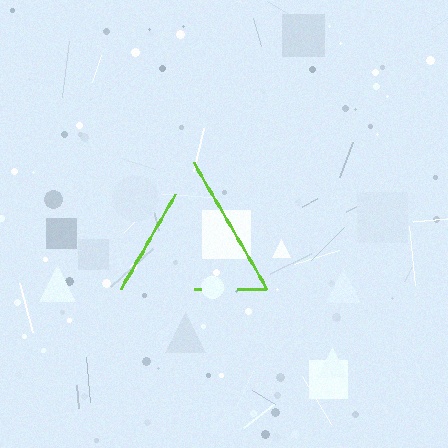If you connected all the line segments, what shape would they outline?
They would outline a triangle.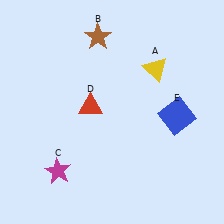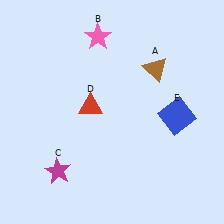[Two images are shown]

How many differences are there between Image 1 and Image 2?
There are 2 differences between the two images.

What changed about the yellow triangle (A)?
In Image 1, A is yellow. In Image 2, it changed to brown.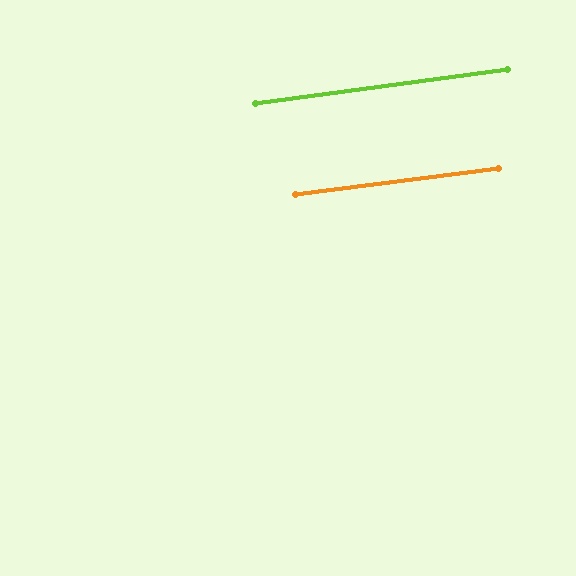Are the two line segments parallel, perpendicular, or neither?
Parallel — their directions differ by only 0.3°.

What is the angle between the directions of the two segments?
Approximately 0 degrees.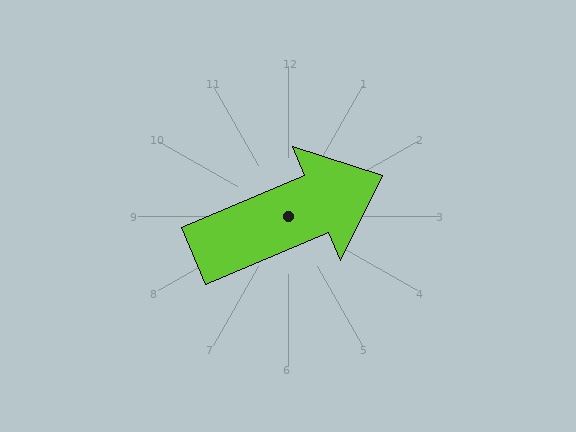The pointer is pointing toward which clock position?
Roughly 2 o'clock.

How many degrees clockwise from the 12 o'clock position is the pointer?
Approximately 67 degrees.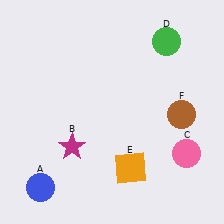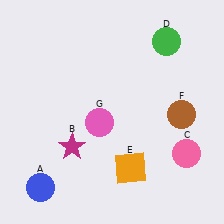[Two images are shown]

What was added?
A pink circle (G) was added in Image 2.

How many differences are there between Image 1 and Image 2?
There is 1 difference between the two images.